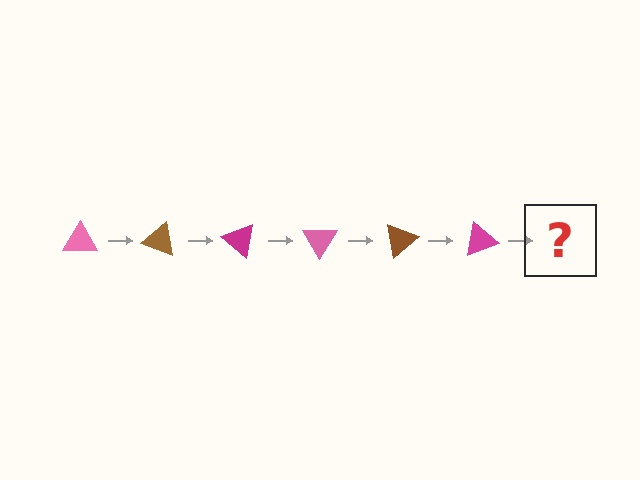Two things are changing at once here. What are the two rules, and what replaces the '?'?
The two rules are that it rotates 20 degrees each step and the color cycles through pink, brown, and magenta. The '?' should be a pink triangle, rotated 120 degrees from the start.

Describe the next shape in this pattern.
It should be a pink triangle, rotated 120 degrees from the start.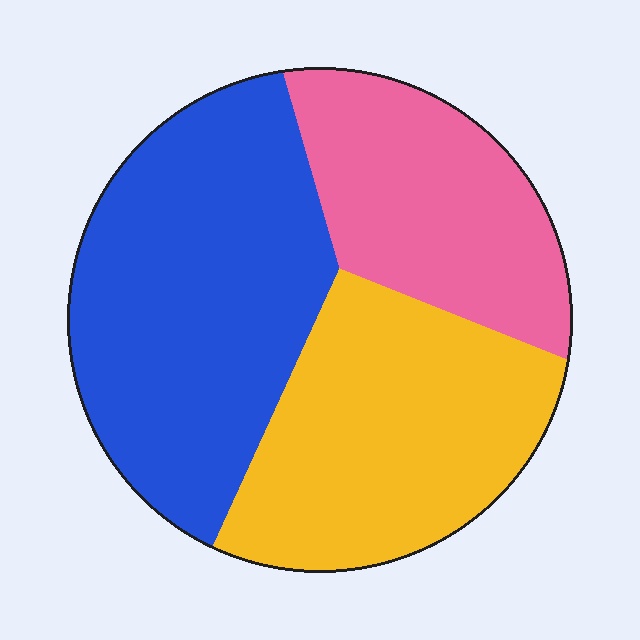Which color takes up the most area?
Blue, at roughly 40%.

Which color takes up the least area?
Pink, at roughly 25%.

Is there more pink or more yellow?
Yellow.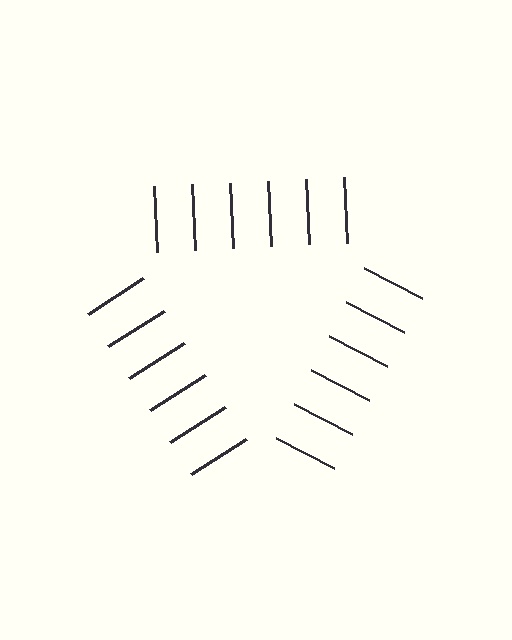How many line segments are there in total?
18 — 6 along each of the 3 edges.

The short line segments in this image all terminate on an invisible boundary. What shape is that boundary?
An illusory triangle — the line segments terminate on its edges but no continuous stroke is drawn.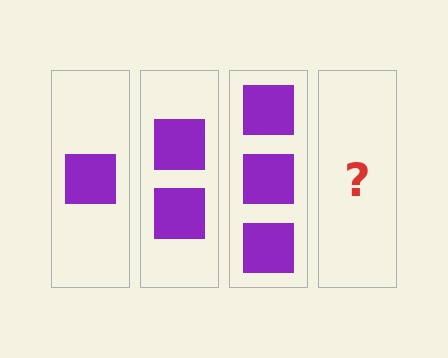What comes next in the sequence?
The next element should be 4 squares.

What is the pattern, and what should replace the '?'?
The pattern is that each step adds one more square. The '?' should be 4 squares.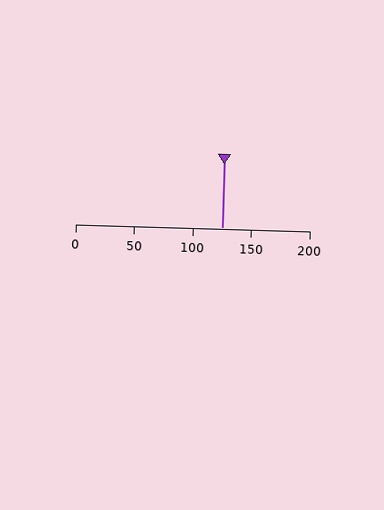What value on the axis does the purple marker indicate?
The marker indicates approximately 125.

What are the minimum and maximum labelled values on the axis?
The axis runs from 0 to 200.